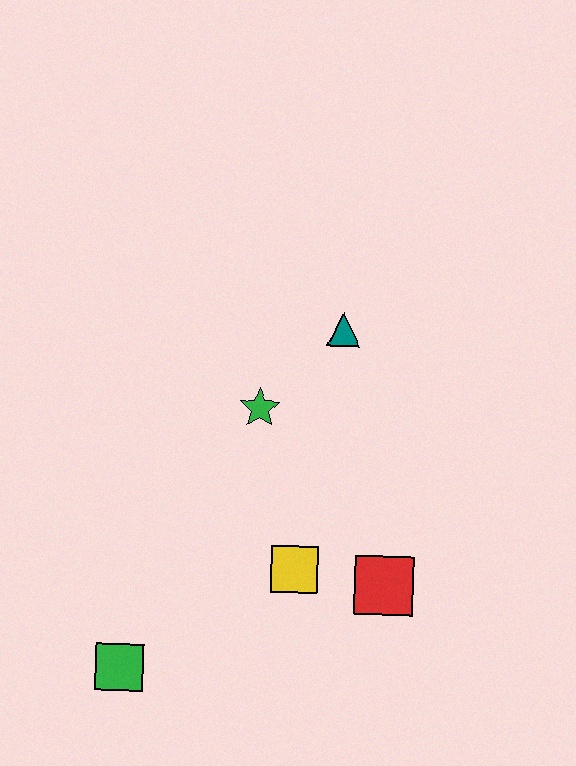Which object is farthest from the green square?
The teal triangle is farthest from the green square.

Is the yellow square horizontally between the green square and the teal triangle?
Yes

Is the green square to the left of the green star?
Yes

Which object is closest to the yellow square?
The red square is closest to the yellow square.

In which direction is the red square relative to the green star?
The red square is below the green star.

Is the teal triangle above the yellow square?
Yes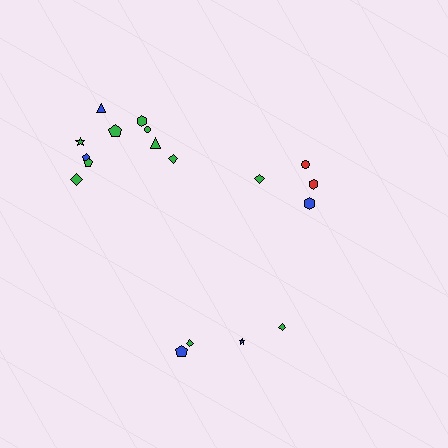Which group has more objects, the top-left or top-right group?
The top-left group.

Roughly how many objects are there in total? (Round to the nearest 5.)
Roughly 20 objects in total.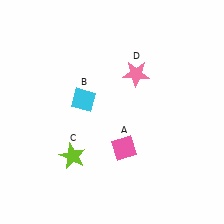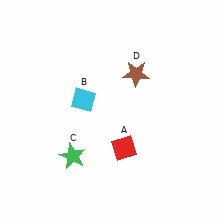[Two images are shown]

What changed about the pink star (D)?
In Image 1, D is pink. In Image 2, it changed to brown.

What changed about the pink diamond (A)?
In Image 1, A is pink. In Image 2, it changed to red.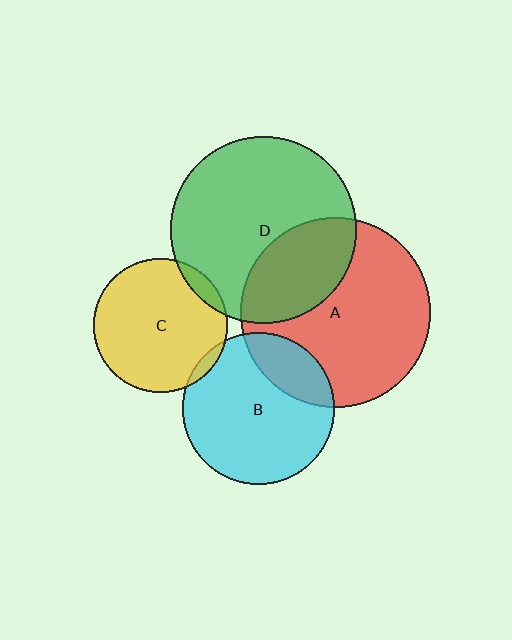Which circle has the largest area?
Circle A (red).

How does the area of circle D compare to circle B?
Approximately 1.5 times.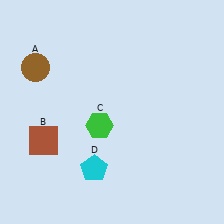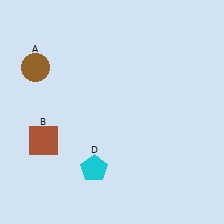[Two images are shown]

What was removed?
The green hexagon (C) was removed in Image 2.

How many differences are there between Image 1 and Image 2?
There is 1 difference between the two images.